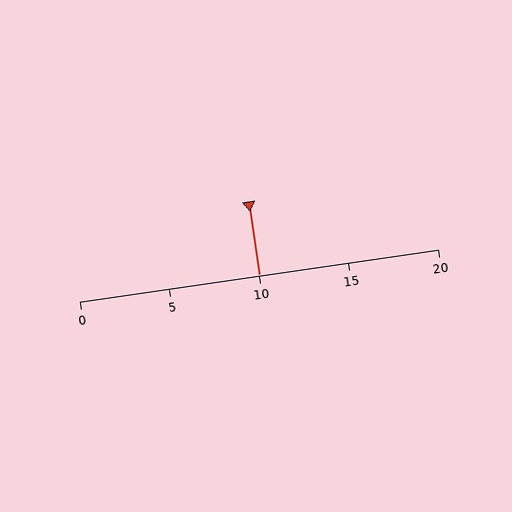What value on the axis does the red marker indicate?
The marker indicates approximately 10.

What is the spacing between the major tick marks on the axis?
The major ticks are spaced 5 apart.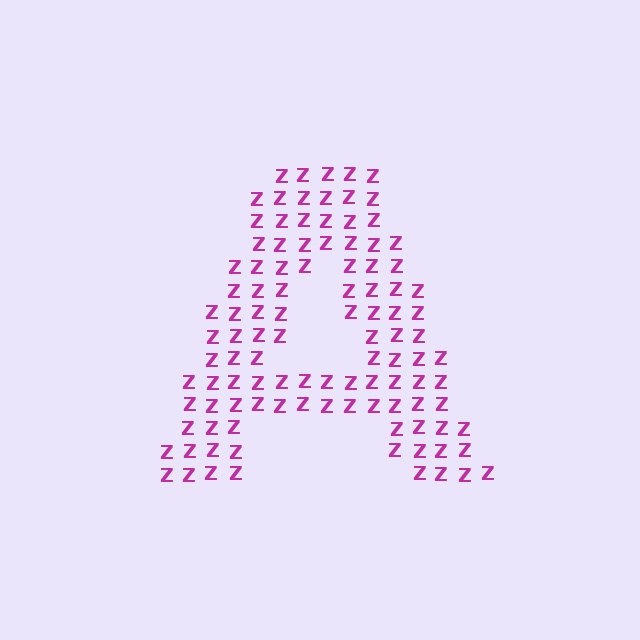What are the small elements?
The small elements are letter Z's.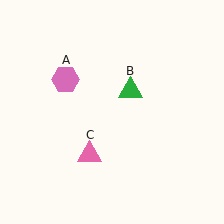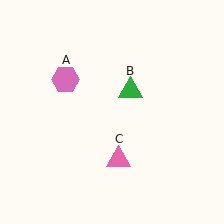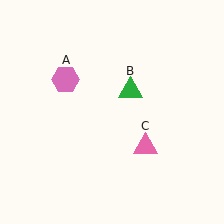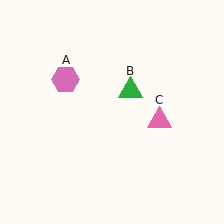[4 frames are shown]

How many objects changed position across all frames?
1 object changed position: pink triangle (object C).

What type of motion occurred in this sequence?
The pink triangle (object C) rotated counterclockwise around the center of the scene.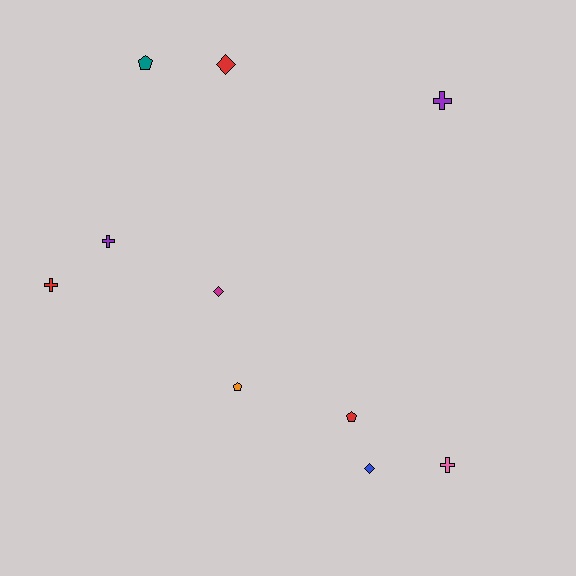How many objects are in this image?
There are 10 objects.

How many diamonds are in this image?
There are 3 diamonds.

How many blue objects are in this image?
There is 1 blue object.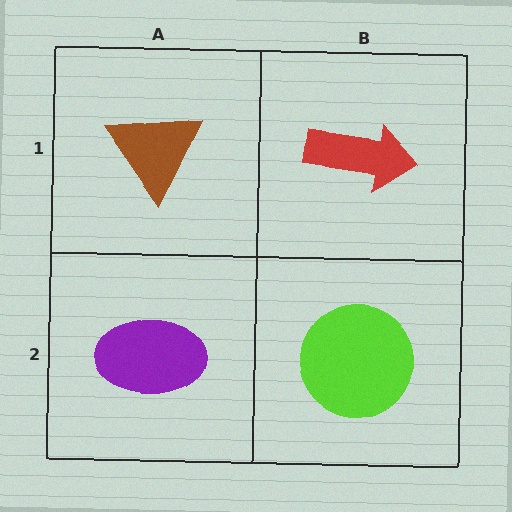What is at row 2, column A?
A purple ellipse.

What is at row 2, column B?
A lime circle.